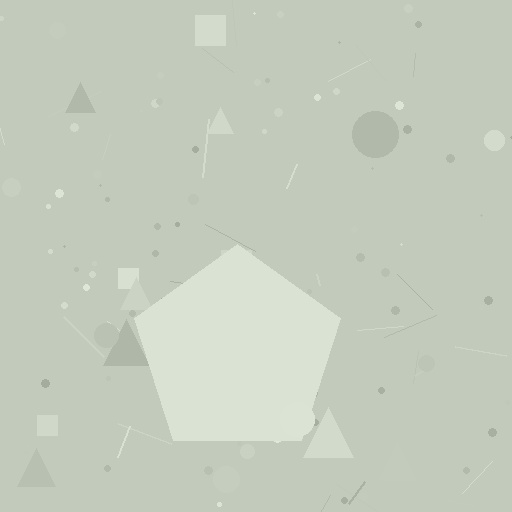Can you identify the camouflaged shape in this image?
The camouflaged shape is a pentagon.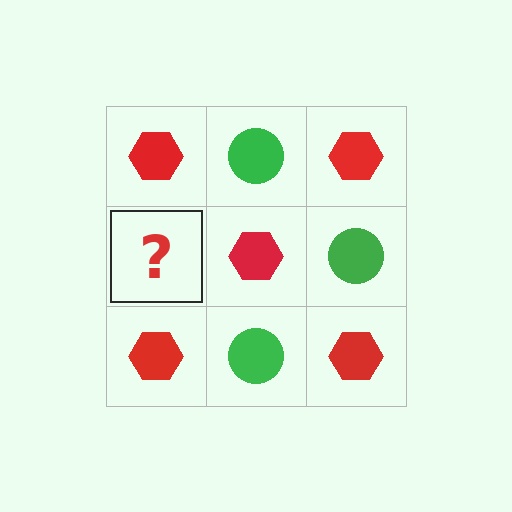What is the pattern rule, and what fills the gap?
The rule is that it alternates red hexagon and green circle in a checkerboard pattern. The gap should be filled with a green circle.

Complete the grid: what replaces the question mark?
The question mark should be replaced with a green circle.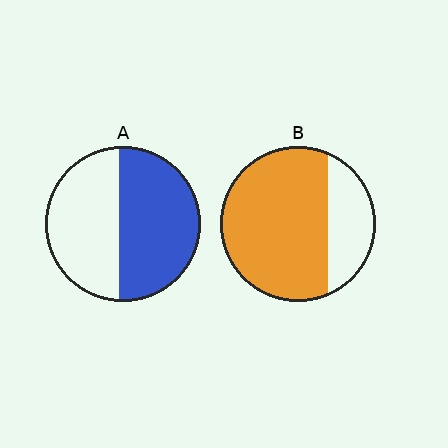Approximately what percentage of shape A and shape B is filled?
A is approximately 55% and B is approximately 75%.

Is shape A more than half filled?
Roughly half.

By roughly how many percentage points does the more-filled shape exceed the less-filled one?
By roughly 20 percentage points (B over A).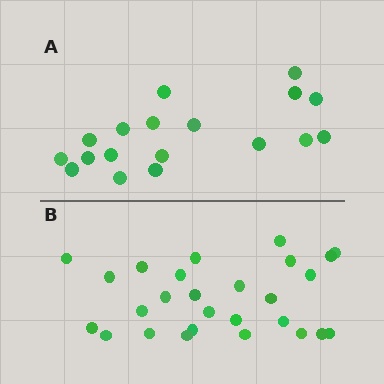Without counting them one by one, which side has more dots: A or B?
Region B (the bottom region) has more dots.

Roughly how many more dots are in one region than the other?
Region B has roughly 8 or so more dots than region A.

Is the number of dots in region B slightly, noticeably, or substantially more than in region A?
Region B has substantially more. The ratio is roughly 1.5 to 1.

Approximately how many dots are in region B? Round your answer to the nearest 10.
About 30 dots. (The exact count is 27, which rounds to 30.)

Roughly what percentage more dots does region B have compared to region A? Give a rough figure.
About 50% more.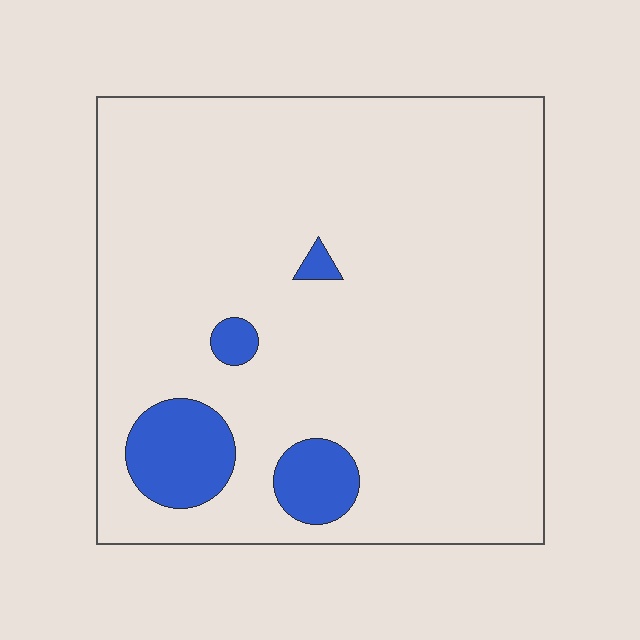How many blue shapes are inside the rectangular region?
4.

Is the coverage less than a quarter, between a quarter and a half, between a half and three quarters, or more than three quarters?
Less than a quarter.